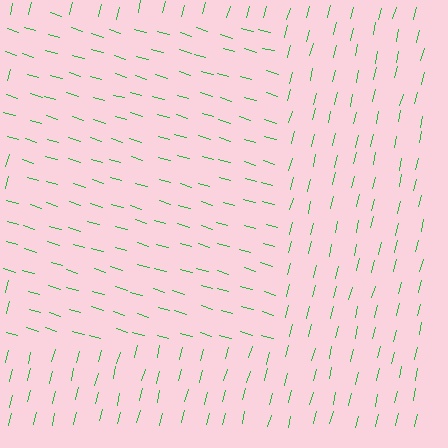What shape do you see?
I see a rectangle.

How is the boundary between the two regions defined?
The boundary is defined purely by a change in line orientation (approximately 87 degrees difference). All lines are the same color and thickness.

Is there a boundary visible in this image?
Yes, there is a texture boundary formed by a change in line orientation.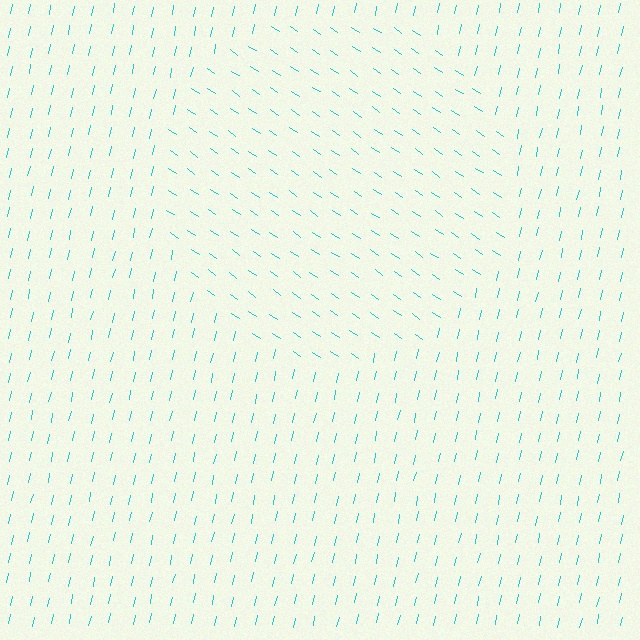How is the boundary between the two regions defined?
The boundary is defined purely by a change in line orientation (approximately 68 degrees difference). All lines are the same color and thickness.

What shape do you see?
I see a circle.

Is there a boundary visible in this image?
Yes, there is a texture boundary formed by a change in line orientation.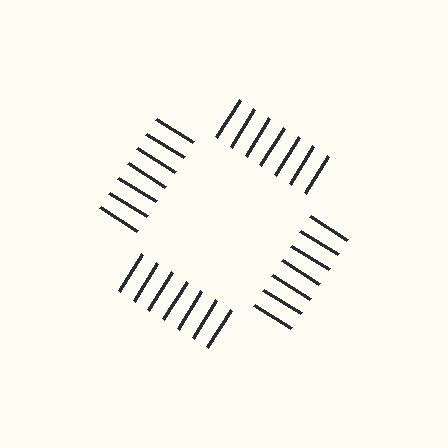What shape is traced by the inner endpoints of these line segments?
An illusory square — the line segments terminate on its edges but no continuous stroke is drawn.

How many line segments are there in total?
28 — 7 along each of the 4 edges.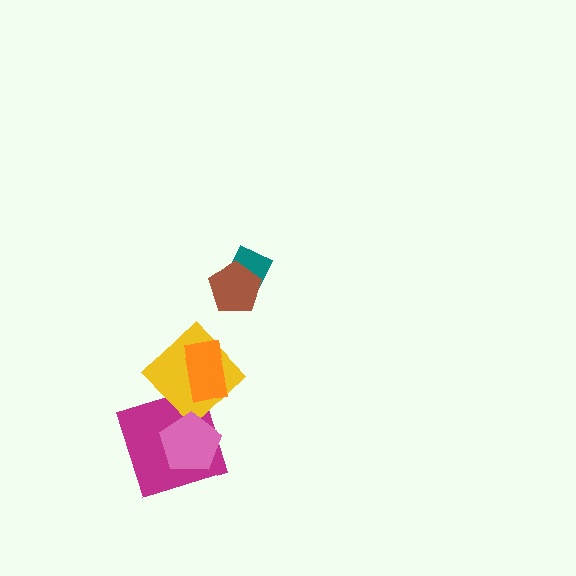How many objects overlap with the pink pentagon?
1 object overlaps with the pink pentagon.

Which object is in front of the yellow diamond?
The orange rectangle is in front of the yellow diamond.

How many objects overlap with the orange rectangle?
1 object overlaps with the orange rectangle.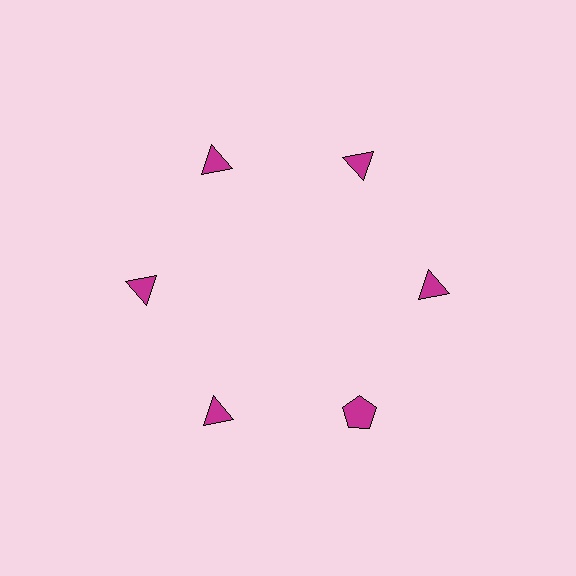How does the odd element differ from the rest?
It has a different shape: pentagon instead of triangle.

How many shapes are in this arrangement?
There are 6 shapes arranged in a ring pattern.